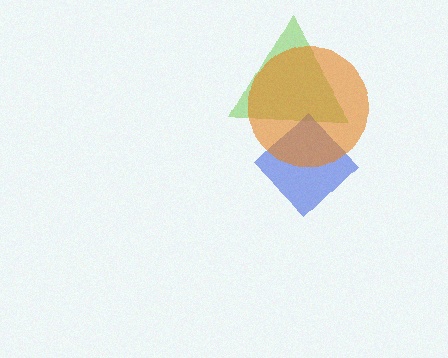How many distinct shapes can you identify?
There are 3 distinct shapes: a lime triangle, a blue diamond, an orange circle.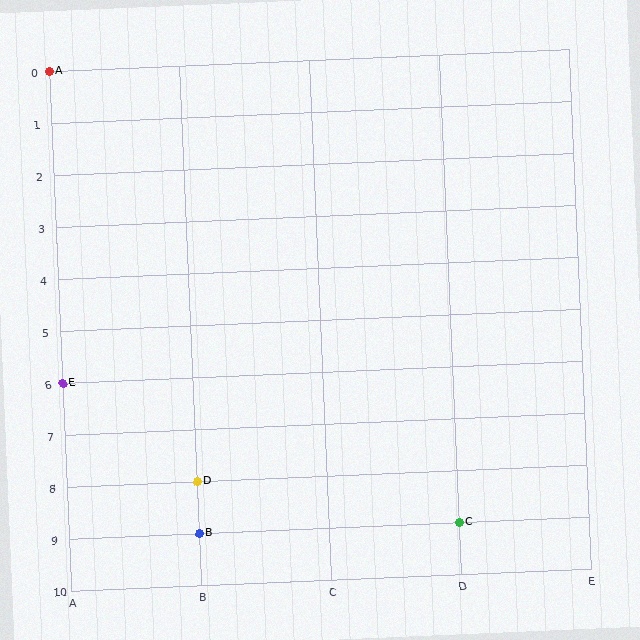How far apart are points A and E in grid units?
Points A and E are 6 rows apart.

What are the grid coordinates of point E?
Point E is at grid coordinates (A, 6).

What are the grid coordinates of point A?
Point A is at grid coordinates (A, 0).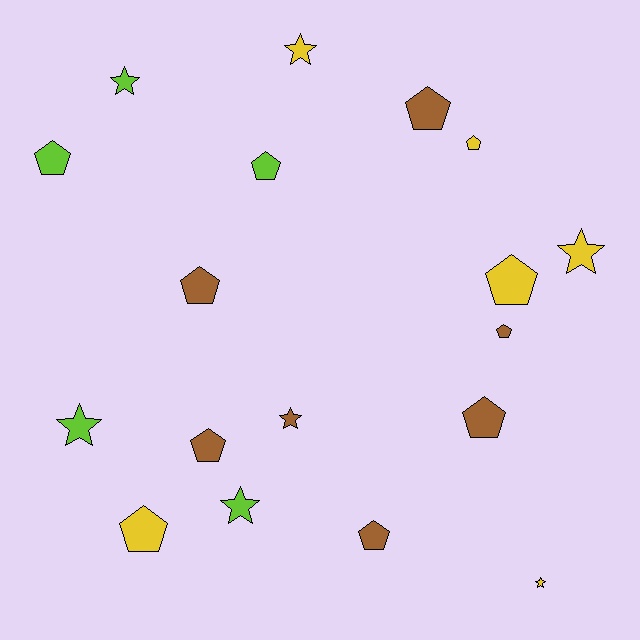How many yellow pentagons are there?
There are 3 yellow pentagons.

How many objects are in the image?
There are 18 objects.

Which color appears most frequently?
Brown, with 7 objects.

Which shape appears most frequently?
Pentagon, with 11 objects.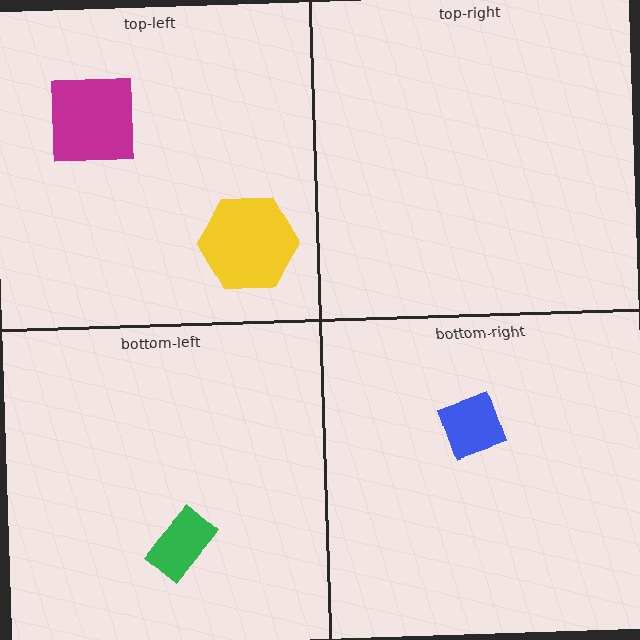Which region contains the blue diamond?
The bottom-right region.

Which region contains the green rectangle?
The bottom-left region.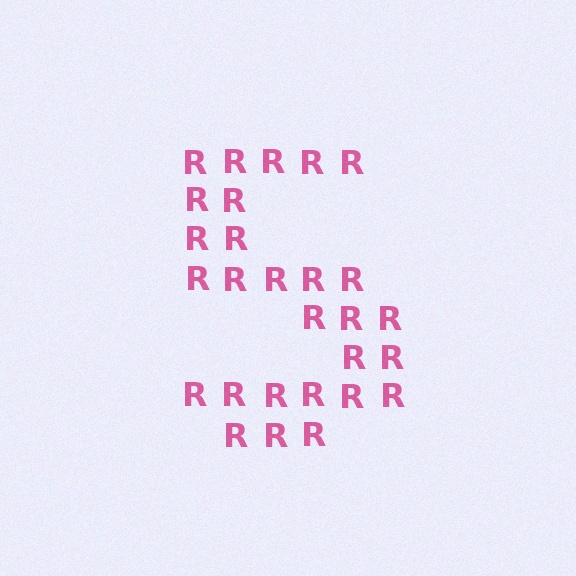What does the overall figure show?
The overall figure shows the letter S.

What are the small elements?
The small elements are letter R's.